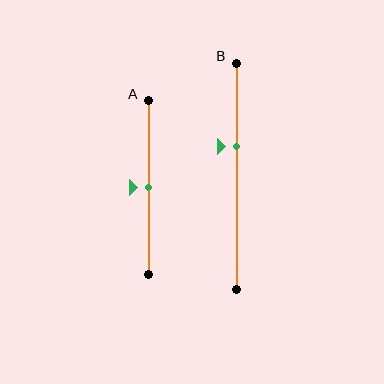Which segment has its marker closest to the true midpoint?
Segment A has its marker closest to the true midpoint.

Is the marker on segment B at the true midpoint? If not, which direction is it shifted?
No, the marker on segment B is shifted upward by about 13% of the segment length.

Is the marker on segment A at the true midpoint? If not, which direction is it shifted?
Yes, the marker on segment A is at the true midpoint.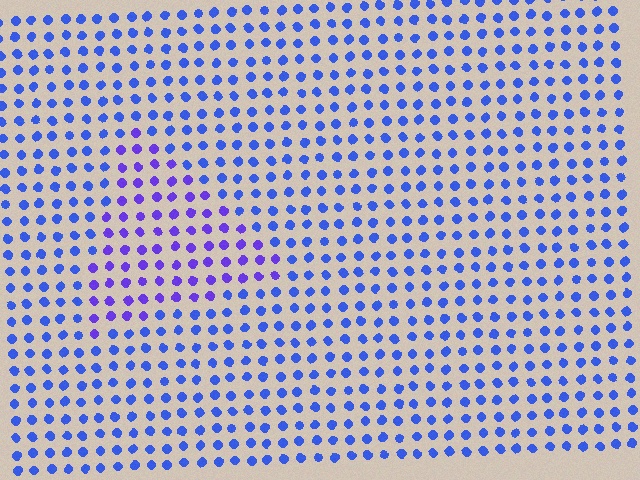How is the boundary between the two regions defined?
The boundary is defined purely by a slight shift in hue (about 30 degrees). Spacing, size, and orientation are identical on both sides.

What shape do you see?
I see a triangle.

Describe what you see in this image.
The image is filled with small blue elements in a uniform arrangement. A triangle-shaped region is visible where the elements are tinted to a slightly different hue, forming a subtle color boundary.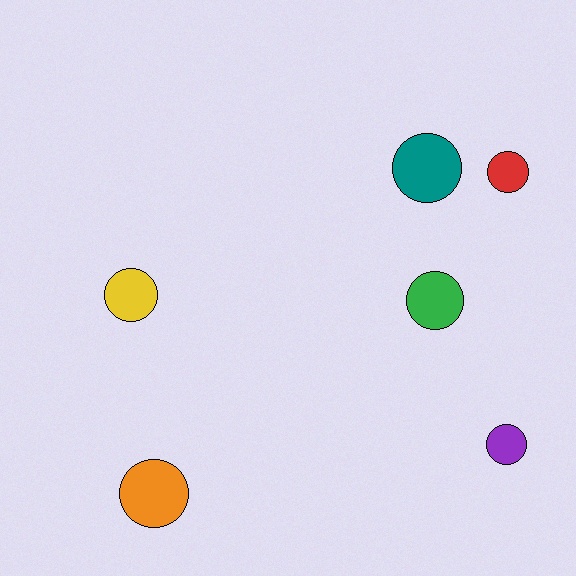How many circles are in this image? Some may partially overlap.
There are 6 circles.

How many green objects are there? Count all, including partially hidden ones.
There is 1 green object.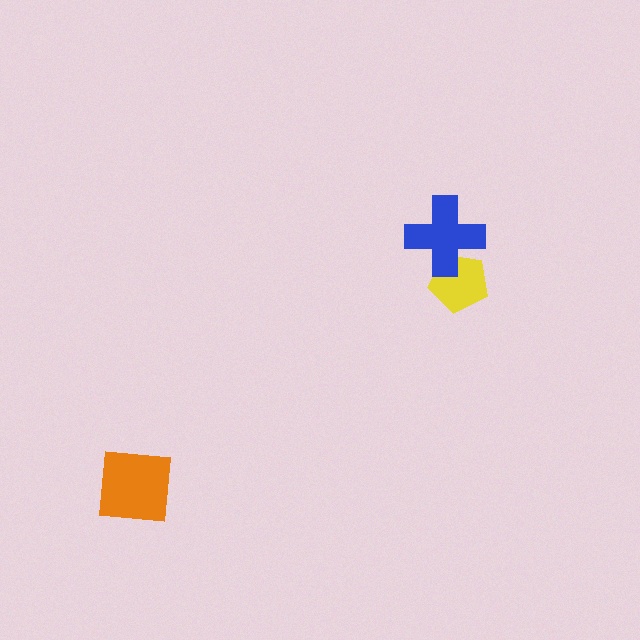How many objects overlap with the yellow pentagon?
1 object overlaps with the yellow pentagon.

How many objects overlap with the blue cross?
1 object overlaps with the blue cross.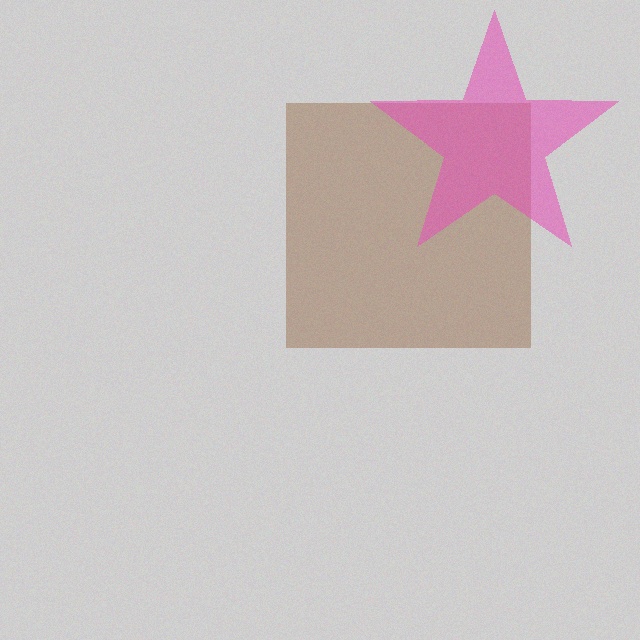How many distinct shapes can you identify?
There are 2 distinct shapes: a brown square, a pink star.